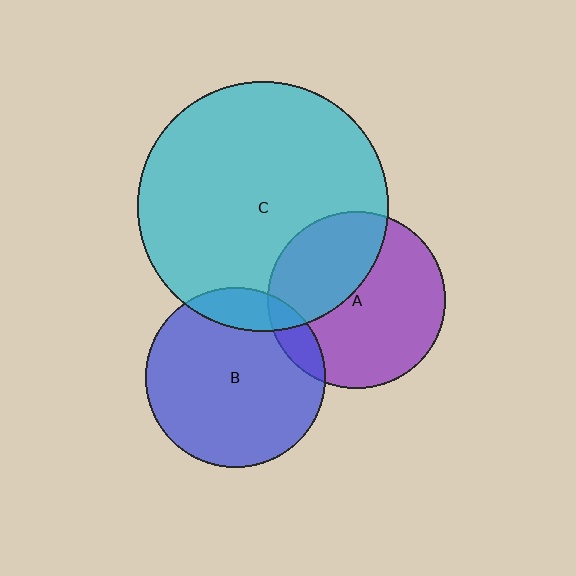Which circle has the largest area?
Circle C (cyan).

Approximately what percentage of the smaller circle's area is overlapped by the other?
Approximately 15%.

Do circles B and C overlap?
Yes.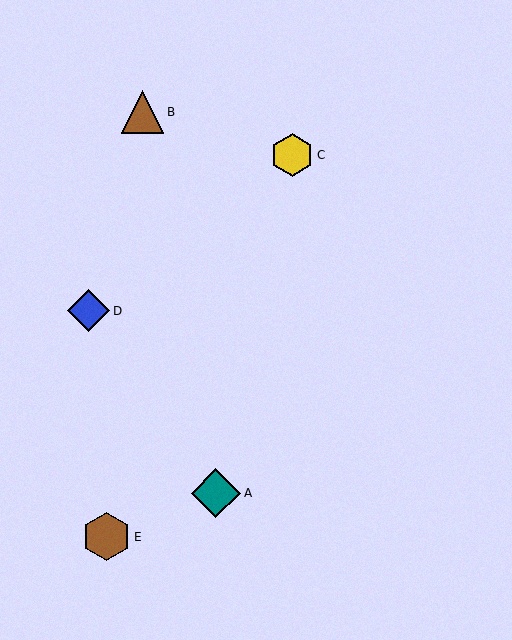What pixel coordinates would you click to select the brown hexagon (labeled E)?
Click at (107, 537) to select the brown hexagon E.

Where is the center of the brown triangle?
The center of the brown triangle is at (143, 112).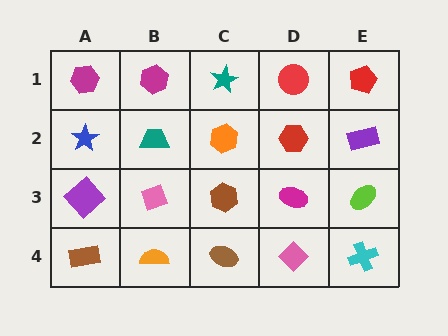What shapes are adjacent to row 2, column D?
A red circle (row 1, column D), a magenta ellipse (row 3, column D), an orange hexagon (row 2, column C), a purple rectangle (row 2, column E).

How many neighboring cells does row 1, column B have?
3.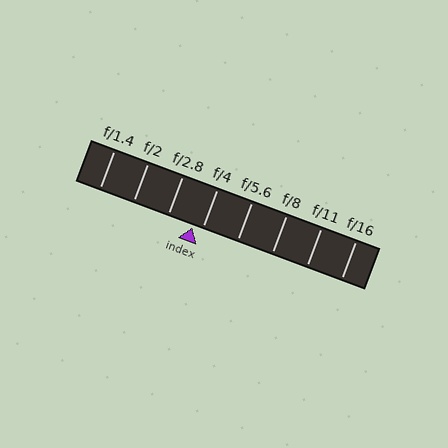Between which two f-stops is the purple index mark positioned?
The index mark is between f/2.8 and f/4.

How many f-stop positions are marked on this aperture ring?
There are 8 f-stop positions marked.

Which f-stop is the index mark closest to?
The index mark is closest to f/4.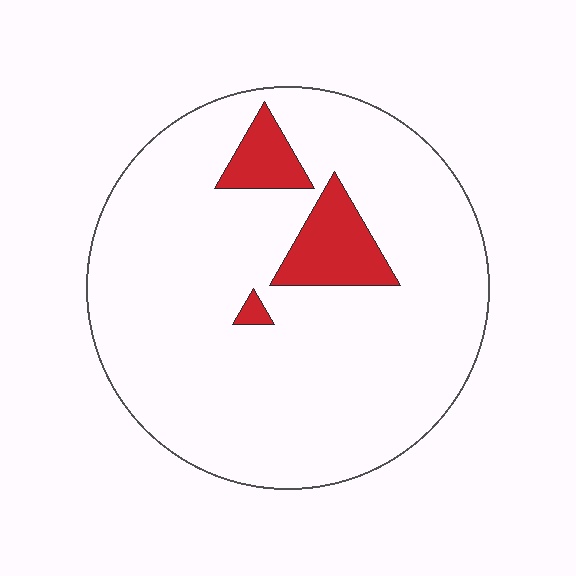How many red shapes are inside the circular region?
3.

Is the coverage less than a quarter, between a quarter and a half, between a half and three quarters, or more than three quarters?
Less than a quarter.